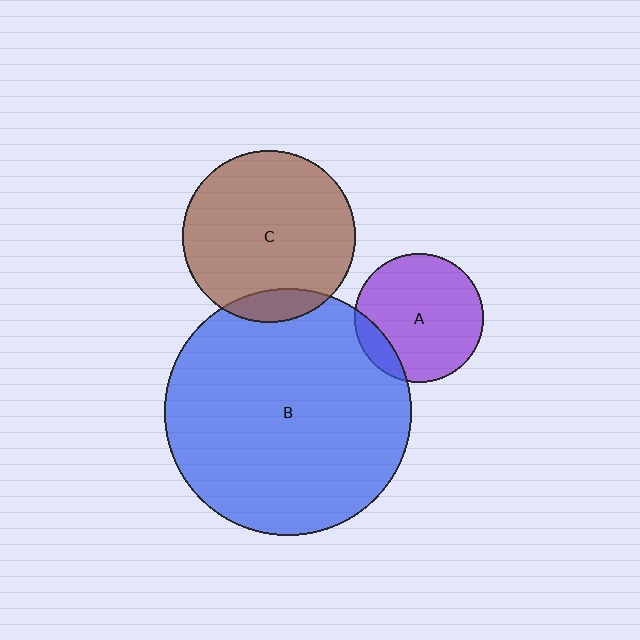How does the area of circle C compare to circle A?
Approximately 1.8 times.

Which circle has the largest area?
Circle B (blue).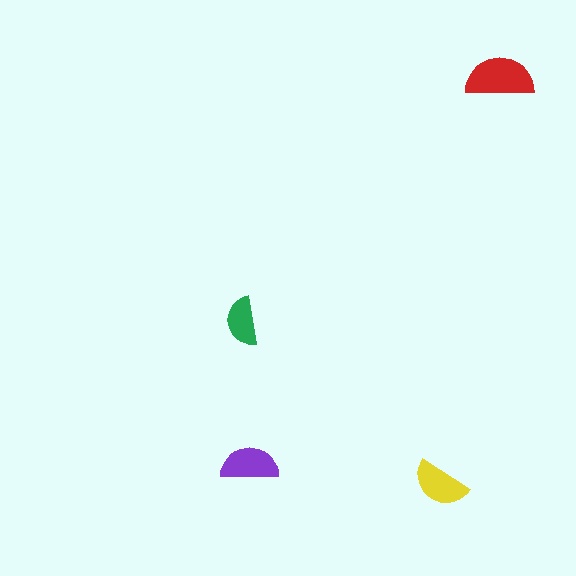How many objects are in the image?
There are 4 objects in the image.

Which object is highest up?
The red semicircle is topmost.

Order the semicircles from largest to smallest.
the red one, the purple one, the yellow one, the green one.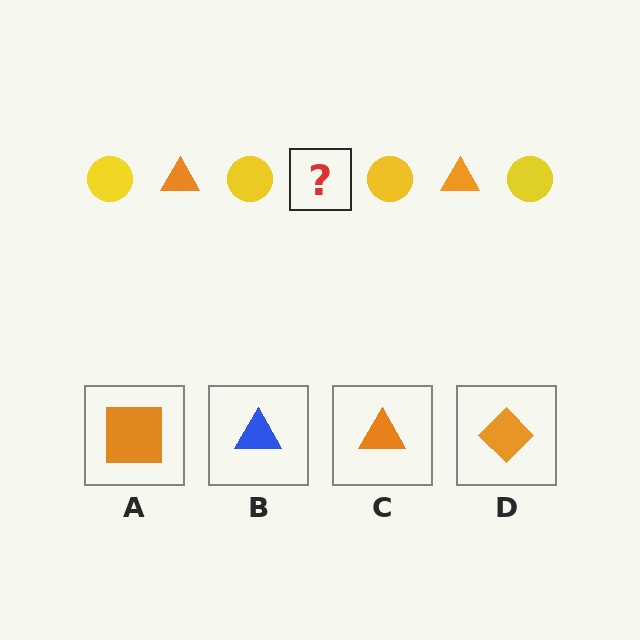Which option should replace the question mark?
Option C.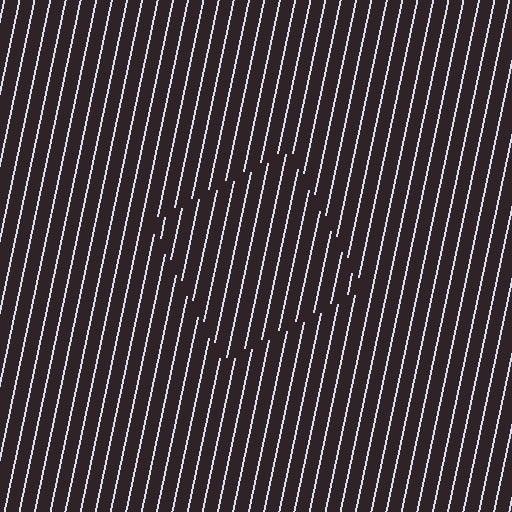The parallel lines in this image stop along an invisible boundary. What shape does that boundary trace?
An illusory square. The interior of the shape contains the same grating, shifted by half a period — the contour is defined by the phase discontinuity where line-ends from the inner and outer gratings abut.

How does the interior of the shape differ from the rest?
The interior of the shape contains the same grating, shifted by half a period — the contour is defined by the phase discontinuity where line-ends from the inner and outer gratings abut.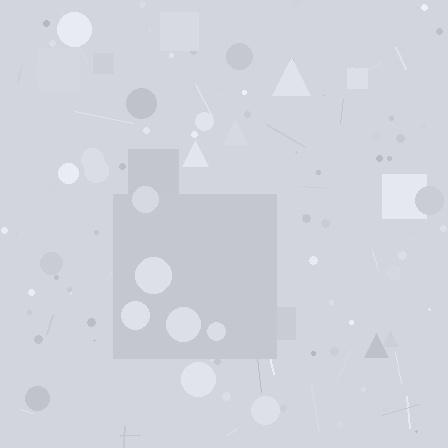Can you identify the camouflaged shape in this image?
The camouflaged shape is a square.